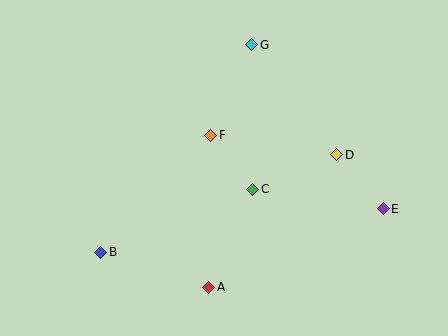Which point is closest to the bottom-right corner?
Point E is closest to the bottom-right corner.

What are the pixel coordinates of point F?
Point F is at (211, 135).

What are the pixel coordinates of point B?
Point B is at (101, 252).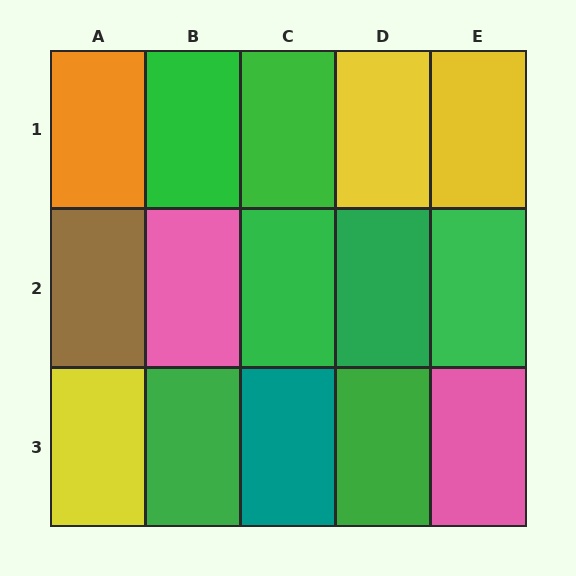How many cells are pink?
2 cells are pink.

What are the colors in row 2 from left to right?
Brown, pink, green, green, green.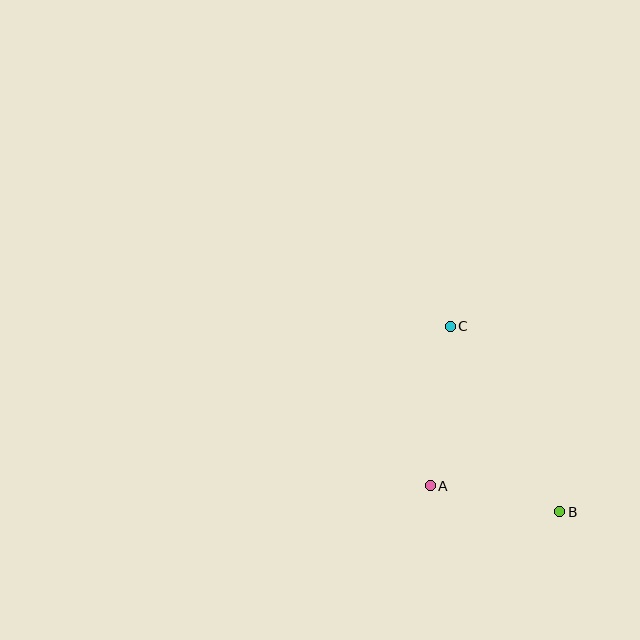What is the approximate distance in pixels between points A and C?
The distance between A and C is approximately 161 pixels.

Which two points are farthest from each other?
Points B and C are farthest from each other.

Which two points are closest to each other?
Points A and B are closest to each other.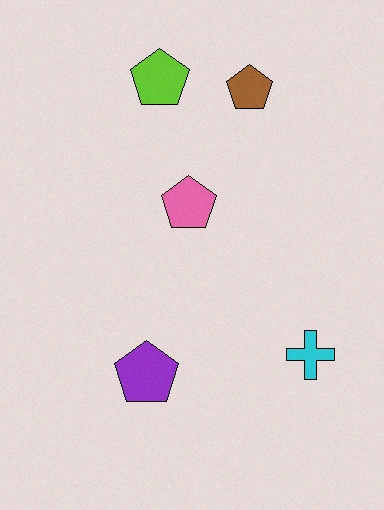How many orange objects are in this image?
There are no orange objects.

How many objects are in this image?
There are 5 objects.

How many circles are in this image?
There are no circles.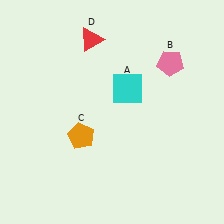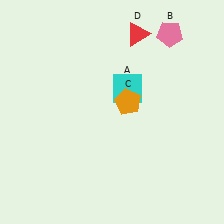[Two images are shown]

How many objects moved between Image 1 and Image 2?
3 objects moved between the two images.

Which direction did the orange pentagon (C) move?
The orange pentagon (C) moved right.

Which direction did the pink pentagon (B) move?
The pink pentagon (B) moved up.